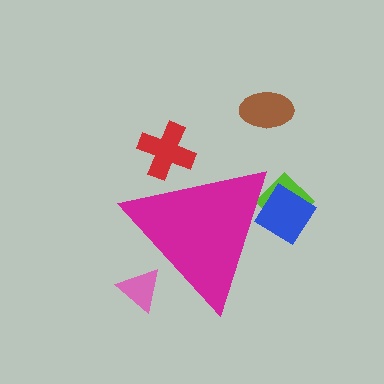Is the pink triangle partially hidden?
Yes, the pink triangle is partially hidden behind the magenta triangle.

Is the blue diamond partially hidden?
Yes, the blue diamond is partially hidden behind the magenta triangle.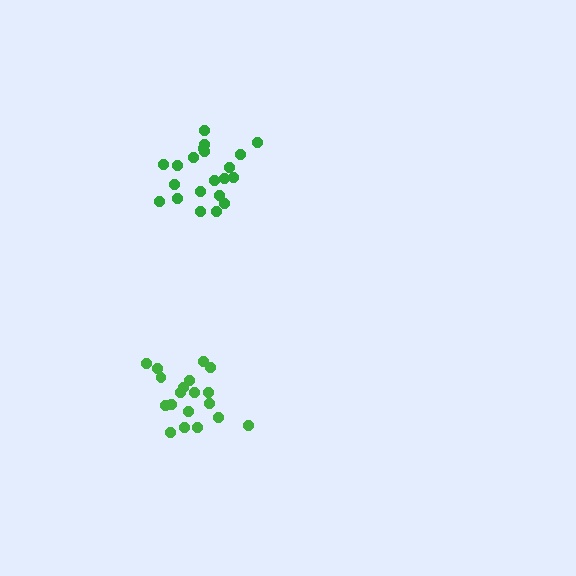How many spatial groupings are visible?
There are 2 spatial groupings.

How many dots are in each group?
Group 1: 19 dots, Group 2: 21 dots (40 total).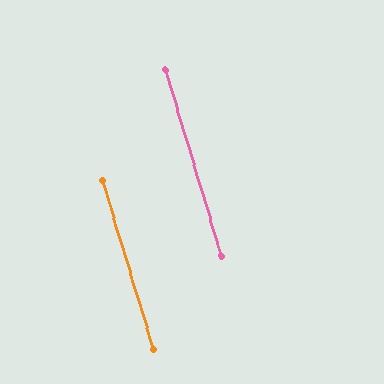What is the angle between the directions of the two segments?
Approximately 0 degrees.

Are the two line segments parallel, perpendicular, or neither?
Parallel — their directions differ by only 0.2°.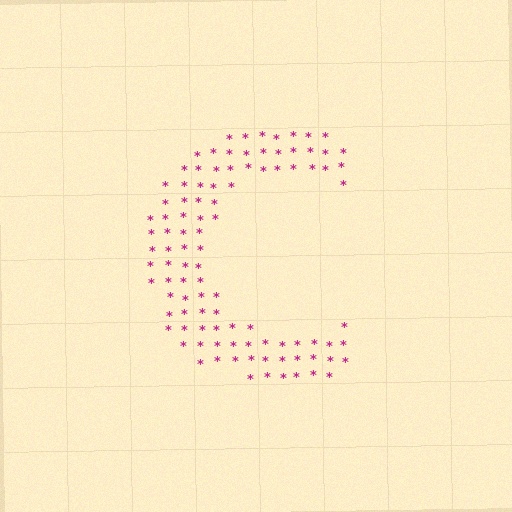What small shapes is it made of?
It is made of small asterisks.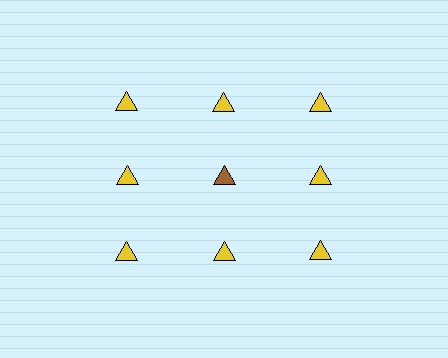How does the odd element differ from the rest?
It has a different color: brown instead of yellow.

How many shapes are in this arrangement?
There are 9 shapes arranged in a grid pattern.